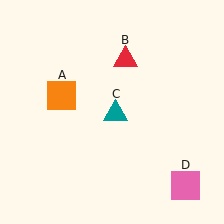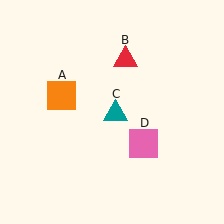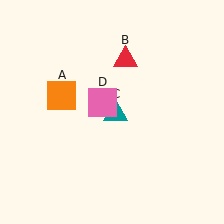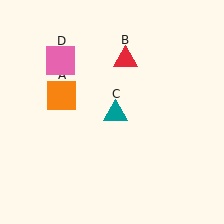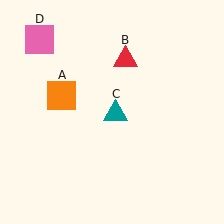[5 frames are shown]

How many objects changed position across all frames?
1 object changed position: pink square (object D).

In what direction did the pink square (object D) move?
The pink square (object D) moved up and to the left.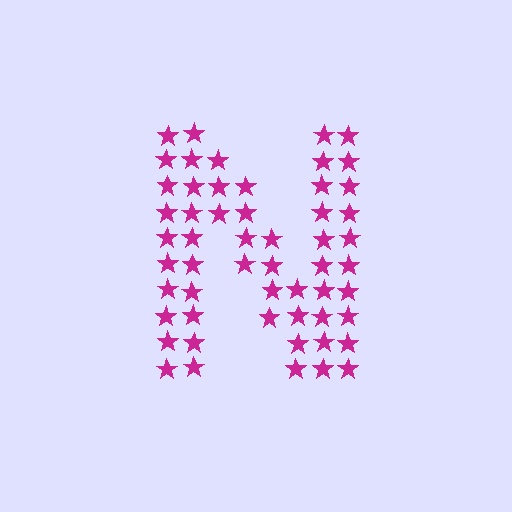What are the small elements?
The small elements are stars.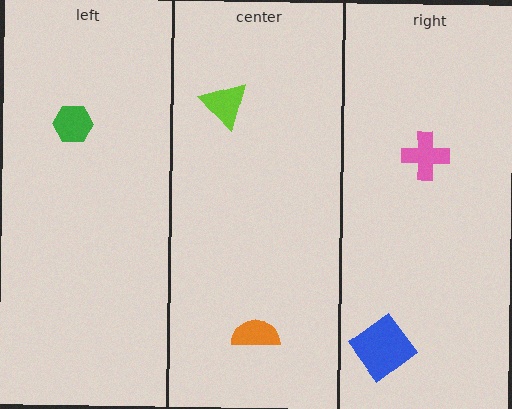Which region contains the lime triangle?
The center region.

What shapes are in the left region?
The green hexagon.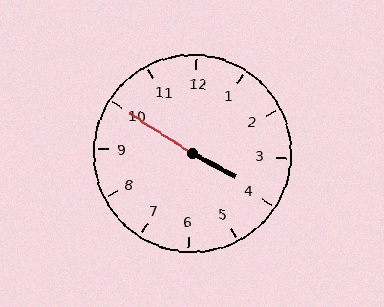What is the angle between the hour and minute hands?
Approximately 175 degrees.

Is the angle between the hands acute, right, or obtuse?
It is obtuse.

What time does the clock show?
3:50.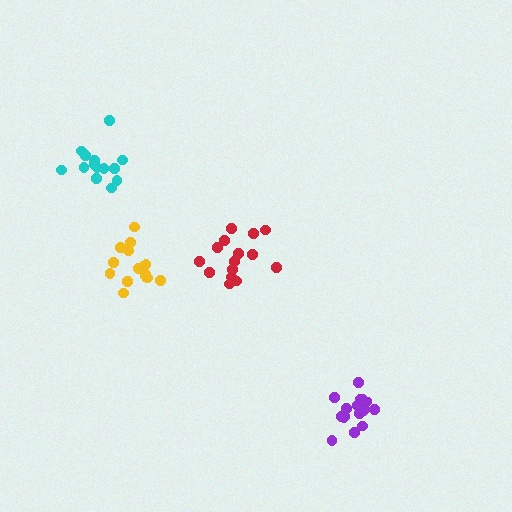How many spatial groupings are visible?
There are 4 spatial groupings.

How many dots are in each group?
Group 1: 14 dots, Group 2: 17 dots, Group 3: 14 dots, Group 4: 15 dots (60 total).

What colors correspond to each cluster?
The clusters are colored: cyan, purple, yellow, red.